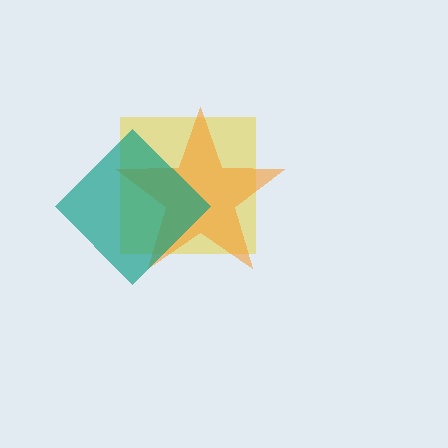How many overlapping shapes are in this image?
There are 3 overlapping shapes in the image.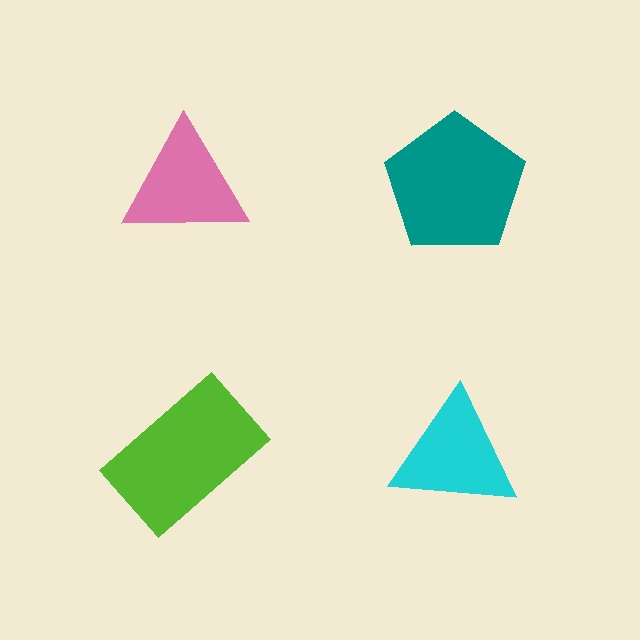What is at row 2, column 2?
A cyan triangle.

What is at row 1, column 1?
A pink triangle.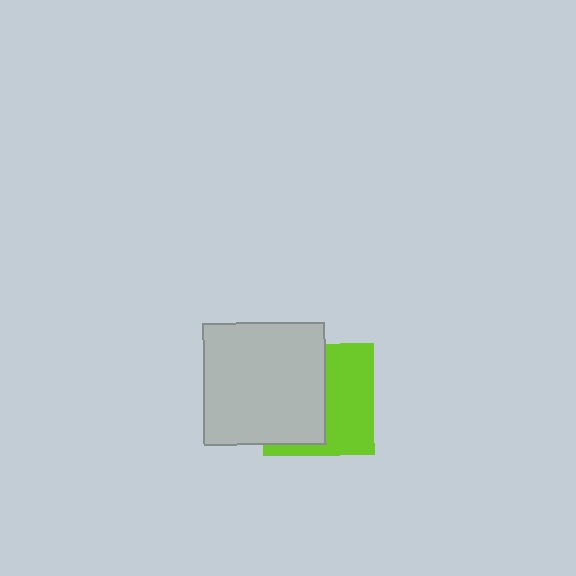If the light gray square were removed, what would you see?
You would see the complete lime square.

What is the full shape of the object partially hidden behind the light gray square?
The partially hidden object is a lime square.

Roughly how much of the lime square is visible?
About half of it is visible (roughly 48%).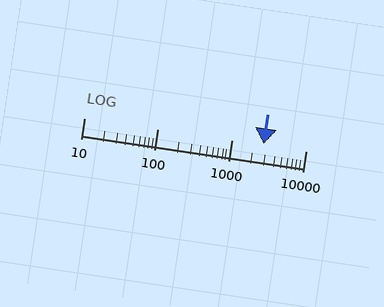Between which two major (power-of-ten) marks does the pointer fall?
The pointer is between 1000 and 10000.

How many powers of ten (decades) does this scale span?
The scale spans 3 decades, from 10 to 10000.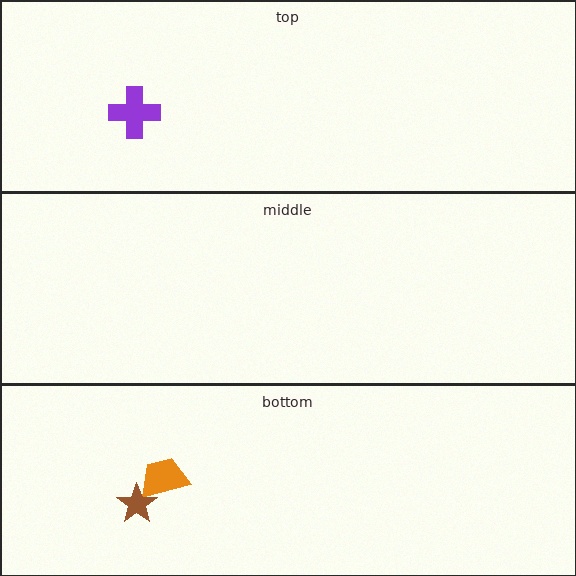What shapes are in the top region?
The purple cross.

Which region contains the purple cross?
The top region.